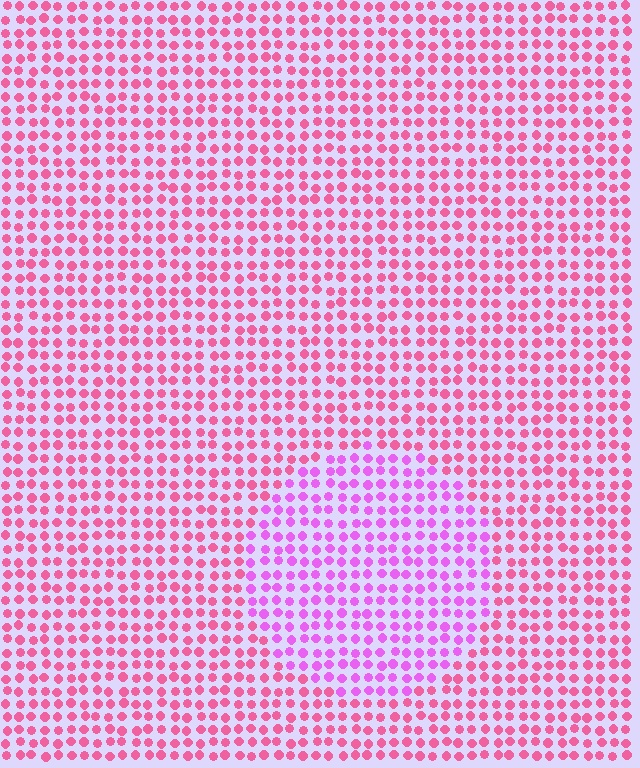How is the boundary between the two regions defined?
The boundary is defined purely by a slight shift in hue (about 37 degrees). Spacing, size, and orientation are identical on both sides.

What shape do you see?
I see a circle.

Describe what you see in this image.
The image is filled with small pink elements in a uniform arrangement. A circle-shaped region is visible where the elements are tinted to a slightly different hue, forming a subtle color boundary.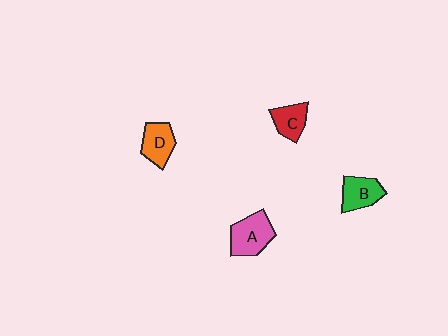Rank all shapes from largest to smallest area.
From largest to smallest: A (pink), B (green), D (orange), C (red).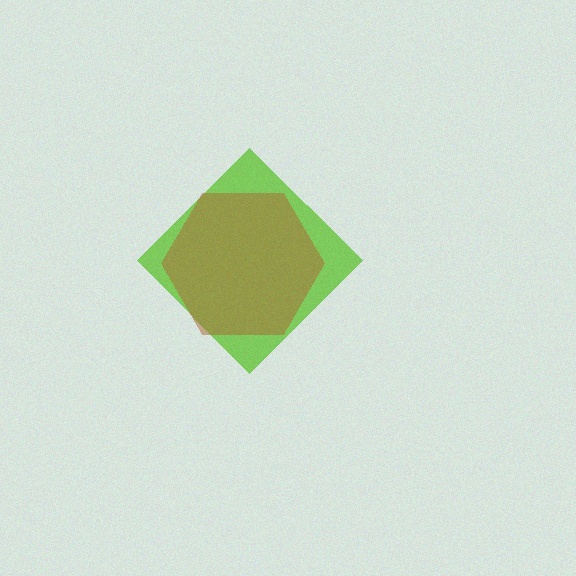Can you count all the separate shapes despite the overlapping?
Yes, there are 2 separate shapes.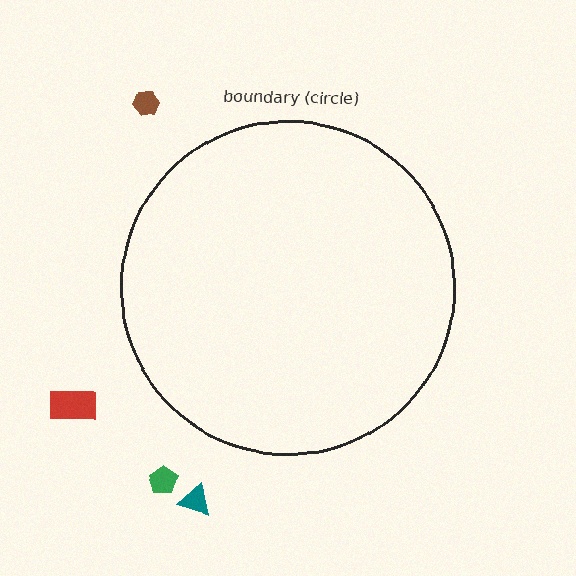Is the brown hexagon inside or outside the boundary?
Outside.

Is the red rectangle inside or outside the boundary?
Outside.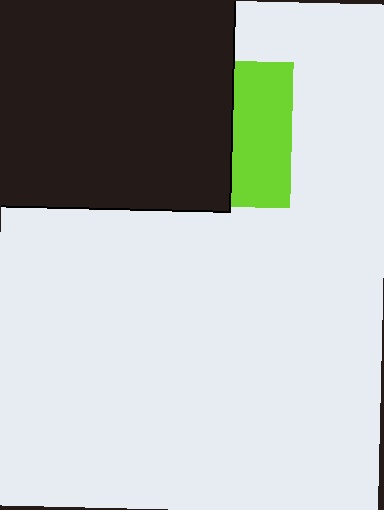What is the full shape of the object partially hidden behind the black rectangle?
The partially hidden object is a lime square.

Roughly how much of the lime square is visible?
A small part of it is visible (roughly 41%).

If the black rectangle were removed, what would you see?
You would see the complete lime square.